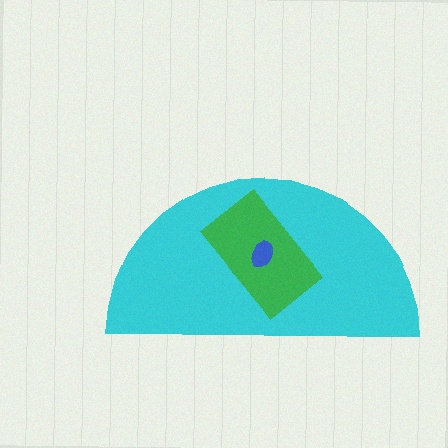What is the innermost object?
The blue ellipse.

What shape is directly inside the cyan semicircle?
The green rectangle.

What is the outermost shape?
The cyan semicircle.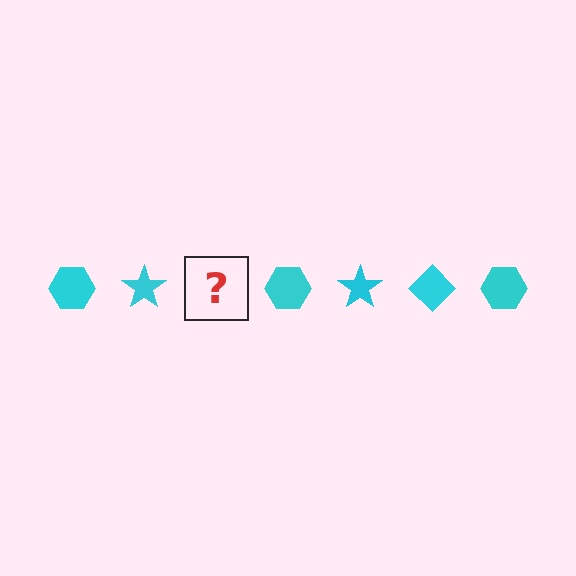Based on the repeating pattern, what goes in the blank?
The blank should be a cyan diamond.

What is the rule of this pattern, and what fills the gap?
The rule is that the pattern cycles through hexagon, star, diamond shapes in cyan. The gap should be filled with a cyan diamond.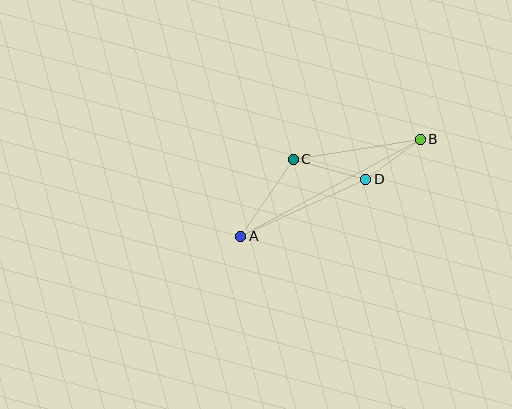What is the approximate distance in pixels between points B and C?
The distance between B and C is approximately 129 pixels.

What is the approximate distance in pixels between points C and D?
The distance between C and D is approximately 75 pixels.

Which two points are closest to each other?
Points B and D are closest to each other.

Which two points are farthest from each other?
Points A and B are farthest from each other.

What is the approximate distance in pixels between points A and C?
The distance between A and C is approximately 93 pixels.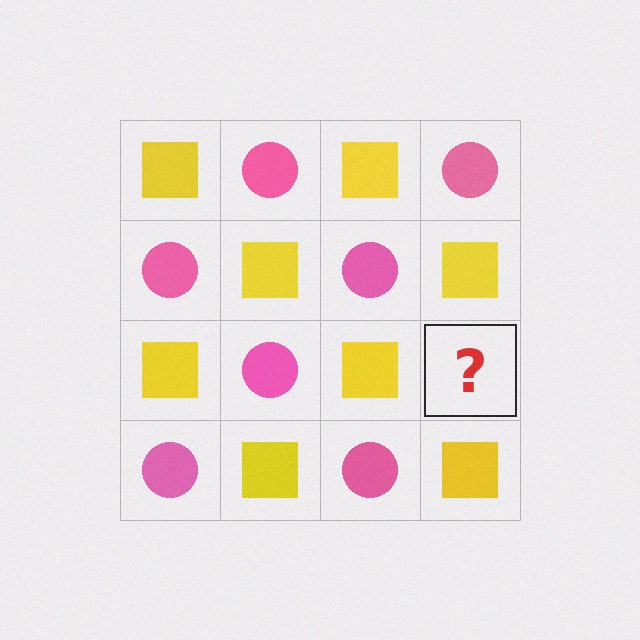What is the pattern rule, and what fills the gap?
The rule is that it alternates yellow square and pink circle in a checkerboard pattern. The gap should be filled with a pink circle.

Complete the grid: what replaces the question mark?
The question mark should be replaced with a pink circle.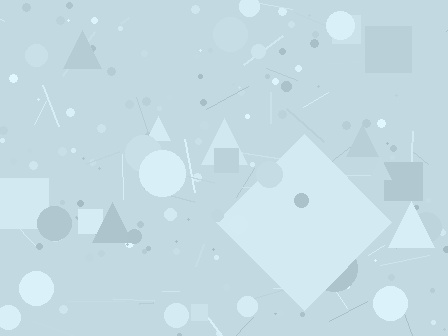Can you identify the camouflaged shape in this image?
The camouflaged shape is a diamond.